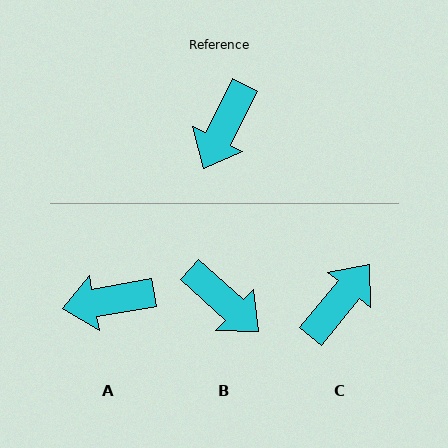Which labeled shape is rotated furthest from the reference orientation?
C, about 168 degrees away.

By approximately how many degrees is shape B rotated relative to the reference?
Approximately 75 degrees counter-clockwise.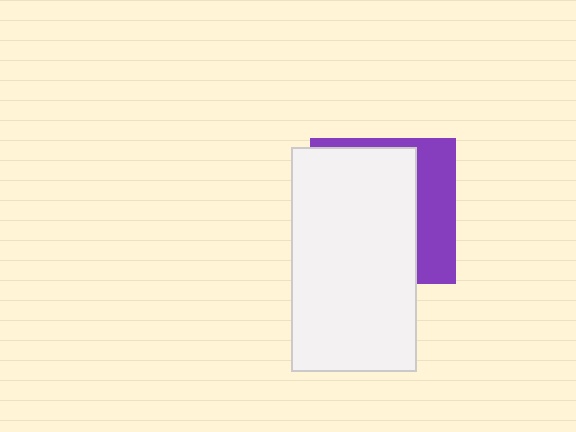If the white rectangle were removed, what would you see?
You would see the complete purple square.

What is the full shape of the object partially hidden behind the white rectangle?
The partially hidden object is a purple square.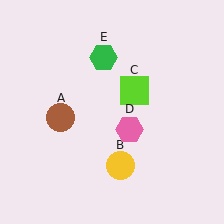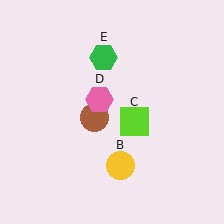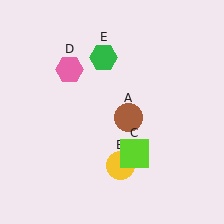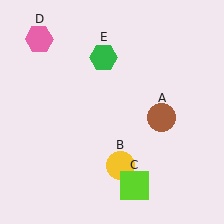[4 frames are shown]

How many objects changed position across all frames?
3 objects changed position: brown circle (object A), lime square (object C), pink hexagon (object D).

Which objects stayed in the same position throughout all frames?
Yellow circle (object B) and green hexagon (object E) remained stationary.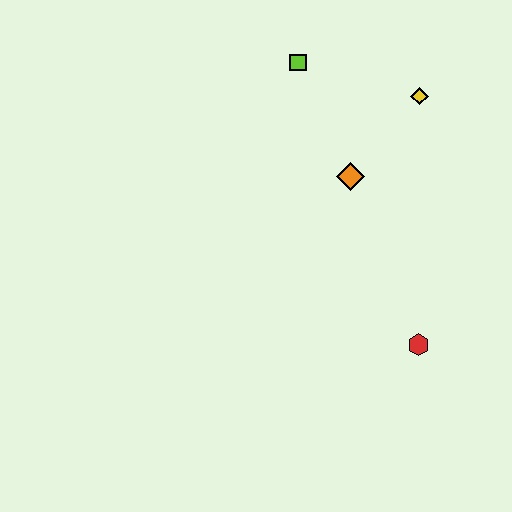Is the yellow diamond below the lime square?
Yes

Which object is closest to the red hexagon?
The orange diamond is closest to the red hexagon.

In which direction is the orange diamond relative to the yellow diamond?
The orange diamond is below the yellow diamond.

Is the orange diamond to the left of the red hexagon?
Yes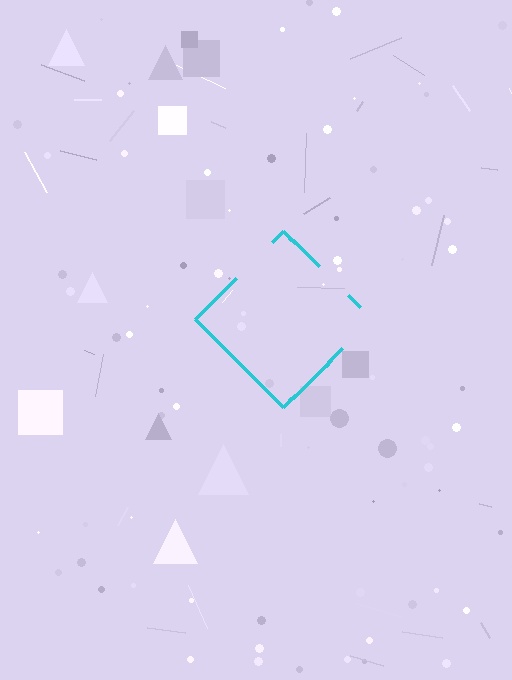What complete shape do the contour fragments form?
The contour fragments form a diamond.